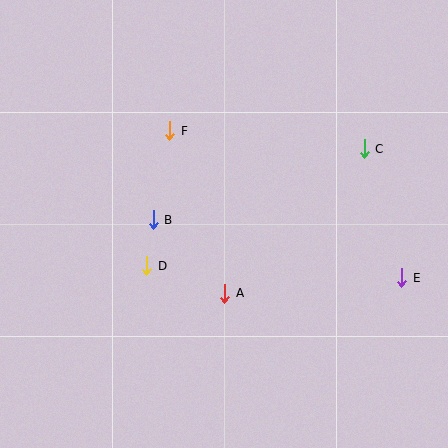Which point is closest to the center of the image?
Point A at (225, 293) is closest to the center.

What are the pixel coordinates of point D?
Point D is at (147, 266).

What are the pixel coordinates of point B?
Point B is at (153, 220).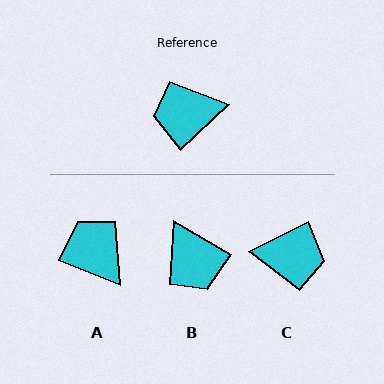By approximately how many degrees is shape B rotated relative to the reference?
Approximately 108 degrees counter-clockwise.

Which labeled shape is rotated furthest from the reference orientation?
C, about 164 degrees away.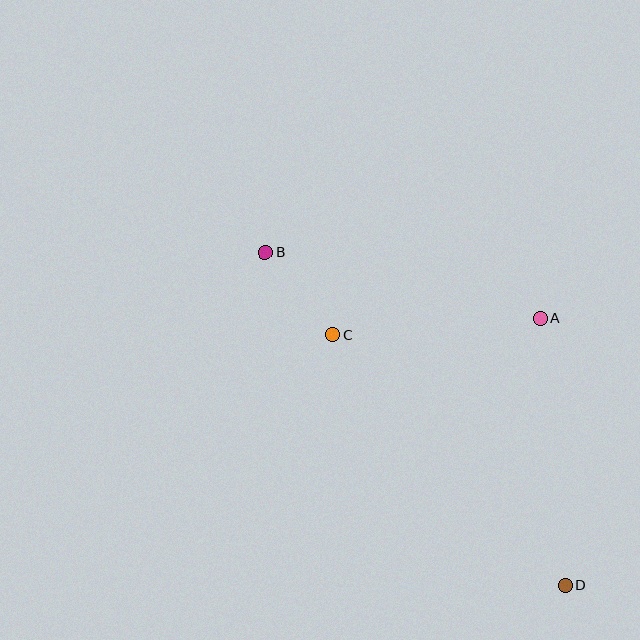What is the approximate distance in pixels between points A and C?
The distance between A and C is approximately 209 pixels.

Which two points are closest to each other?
Points B and C are closest to each other.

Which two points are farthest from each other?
Points B and D are farthest from each other.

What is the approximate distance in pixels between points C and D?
The distance between C and D is approximately 342 pixels.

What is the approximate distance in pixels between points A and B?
The distance between A and B is approximately 283 pixels.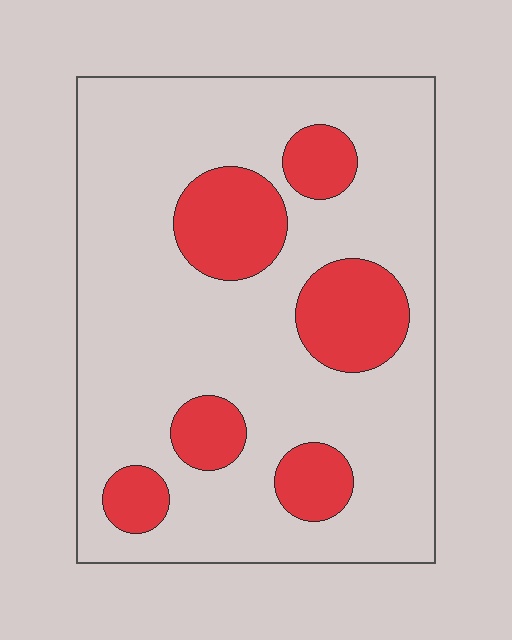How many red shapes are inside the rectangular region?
6.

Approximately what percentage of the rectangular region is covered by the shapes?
Approximately 20%.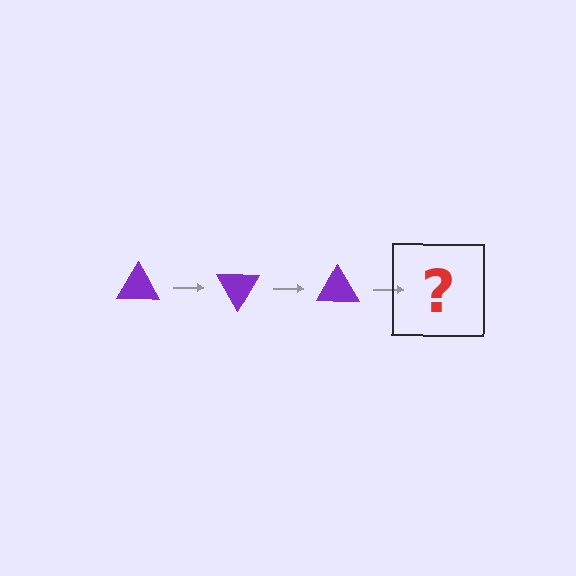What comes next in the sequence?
The next element should be a purple triangle rotated 180 degrees.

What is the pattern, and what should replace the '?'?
The pattern is that the triangle rotates 60 degrees each step. The '?' should be a purple triangle rotated 180 degrees.